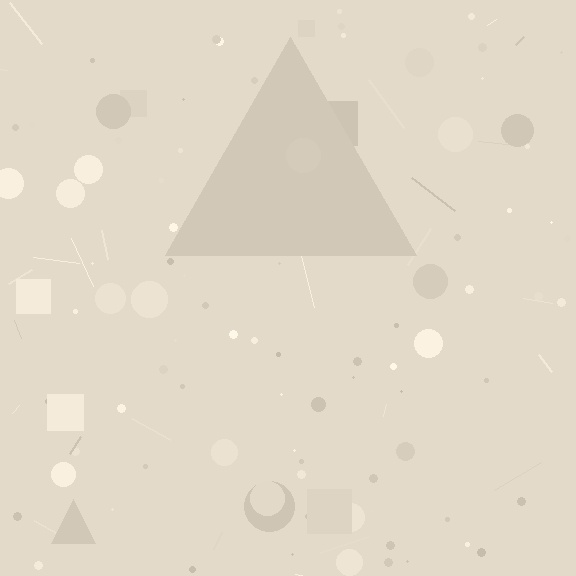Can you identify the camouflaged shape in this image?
The camouflaged shape is a triangle.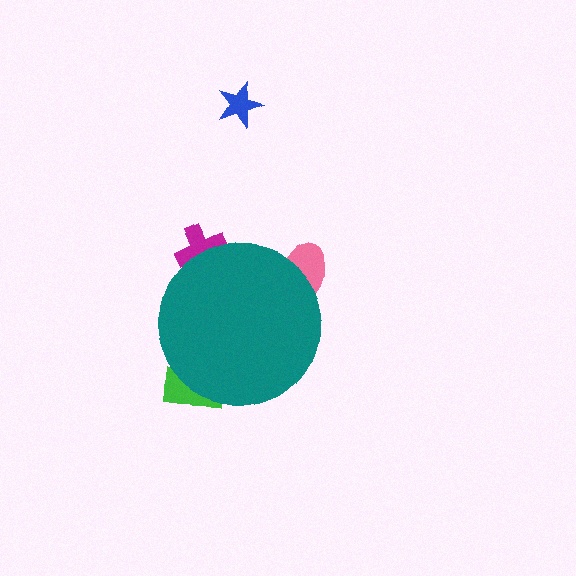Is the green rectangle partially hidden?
Yes, the green rectangle is partially hidden behind the teal circle.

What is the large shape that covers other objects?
A teal circle.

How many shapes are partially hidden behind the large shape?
3 shapes are partially hidden.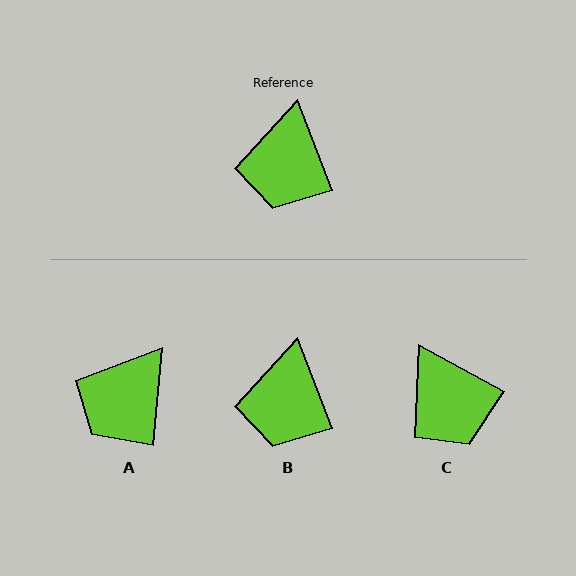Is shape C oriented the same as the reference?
No, it is off by about 40 degrees.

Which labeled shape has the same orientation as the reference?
B.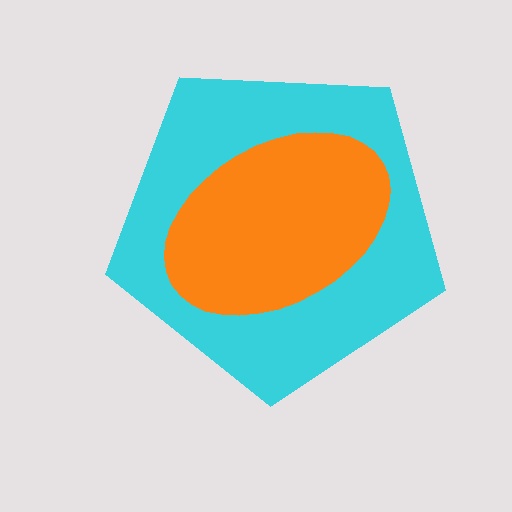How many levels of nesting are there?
2.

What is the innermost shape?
The orange ellipse.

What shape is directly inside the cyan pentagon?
The orange ellipse.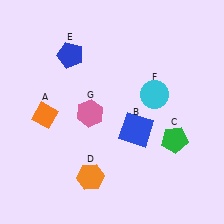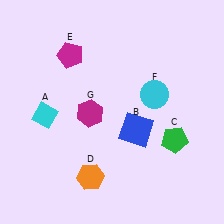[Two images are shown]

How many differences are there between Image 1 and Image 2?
There are 3 differences between the two images.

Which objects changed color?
A changed from orange to cyan. E changed from blue to magenta. G changed from pink to magenta.